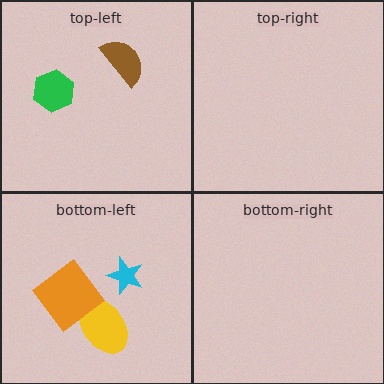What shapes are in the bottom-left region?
The yellow ellipse, the cyan star, the orange diamond.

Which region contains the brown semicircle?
The top-left region.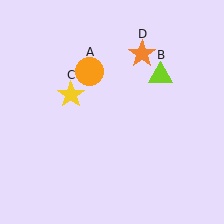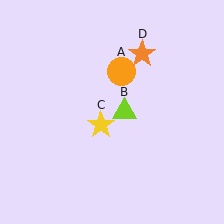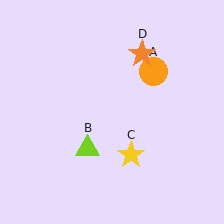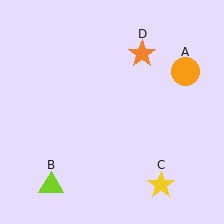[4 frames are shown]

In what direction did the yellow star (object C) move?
The yellow star (object C) moved down and to the right.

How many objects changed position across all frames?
3 objects changed position: orange circle (object A), lime triangle (object B), yellow star (object C).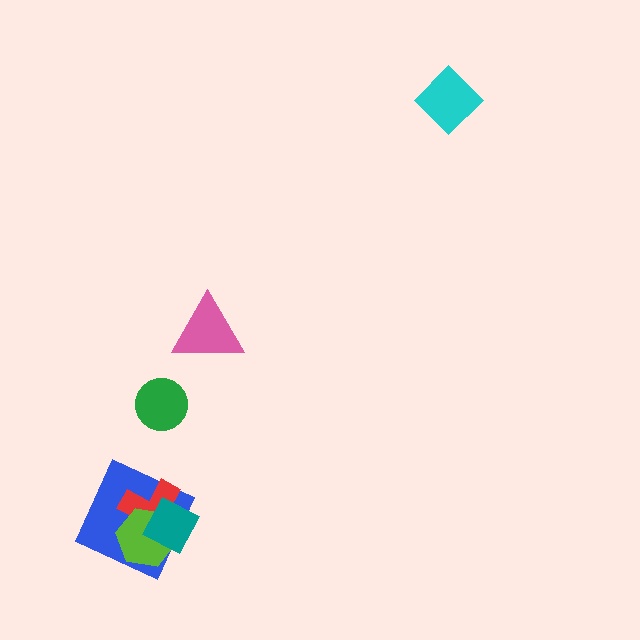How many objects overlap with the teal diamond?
3 objects overlap with the teal diamond.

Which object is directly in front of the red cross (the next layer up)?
The lime hexagon is directly in front of the red cross.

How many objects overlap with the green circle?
0 objects overlap with the green circle.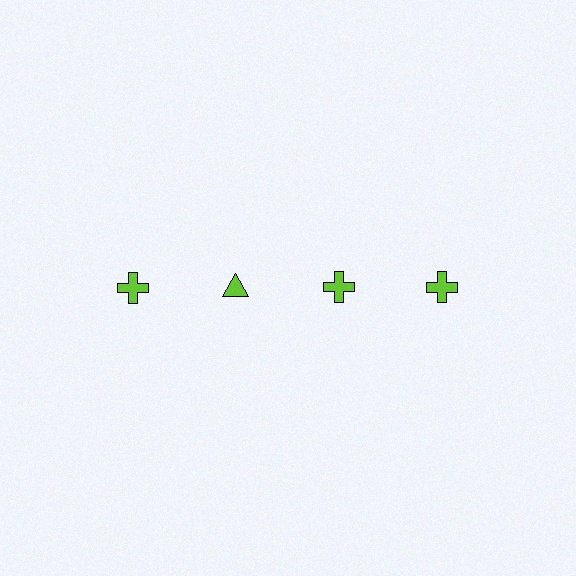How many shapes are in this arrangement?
There are 4 shapes arranged in a grid pattern.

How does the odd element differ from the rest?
It has a different shape: triangle instead of cross.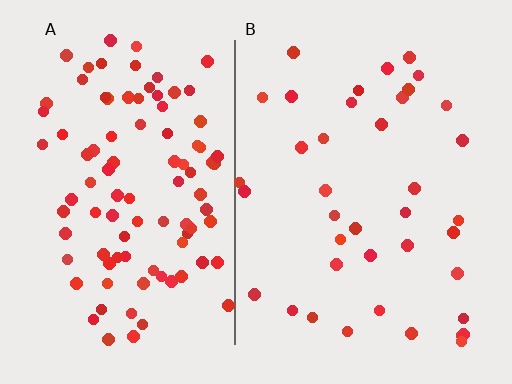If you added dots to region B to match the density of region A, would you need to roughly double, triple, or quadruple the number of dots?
Approximately double.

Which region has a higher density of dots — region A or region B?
A (the left).